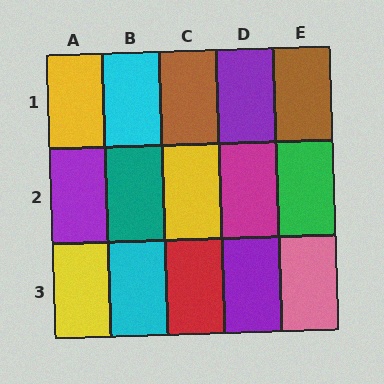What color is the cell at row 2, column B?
Teal.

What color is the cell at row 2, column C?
Yellow.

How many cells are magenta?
1 cell is magenta.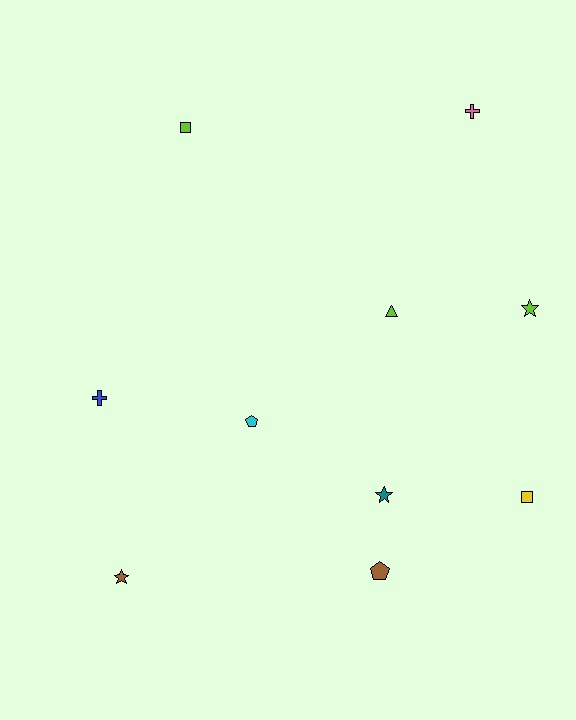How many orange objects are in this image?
There are no orange objects.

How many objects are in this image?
There are 10 objects.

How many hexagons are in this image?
There are no hexagons.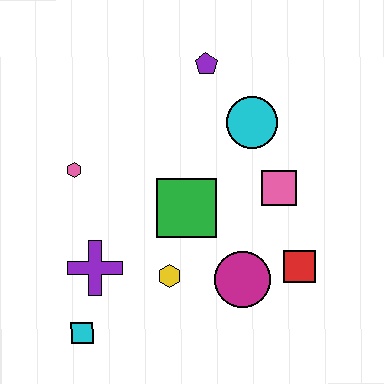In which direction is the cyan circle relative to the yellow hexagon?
The cyan circle is above the yellow hexagon.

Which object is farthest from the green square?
The cyan square is farthest from the green square.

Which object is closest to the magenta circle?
The red square is closest to the magenta circle.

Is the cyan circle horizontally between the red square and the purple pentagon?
Yes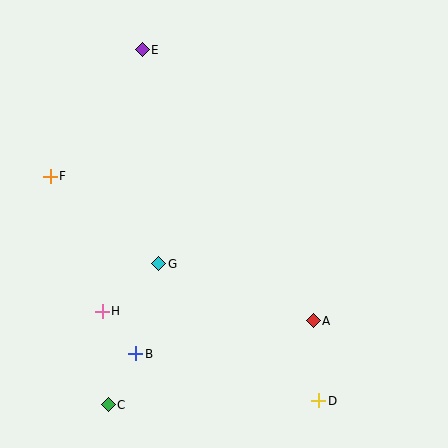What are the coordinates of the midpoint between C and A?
The midpoint between C and A is at (211, 363).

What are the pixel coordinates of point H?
Point H is at (102, 311).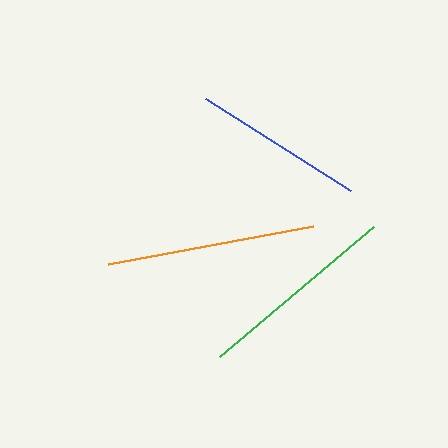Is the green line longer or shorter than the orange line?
The orange line is longer than the green line.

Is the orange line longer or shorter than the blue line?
The orange line is longer than the blue line.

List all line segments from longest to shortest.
From longest to shortest: orange, green, blue.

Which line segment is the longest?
The orange line is the longest at approximately 209 pixels.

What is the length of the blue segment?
The blue segment is approximately 171 pixels long.